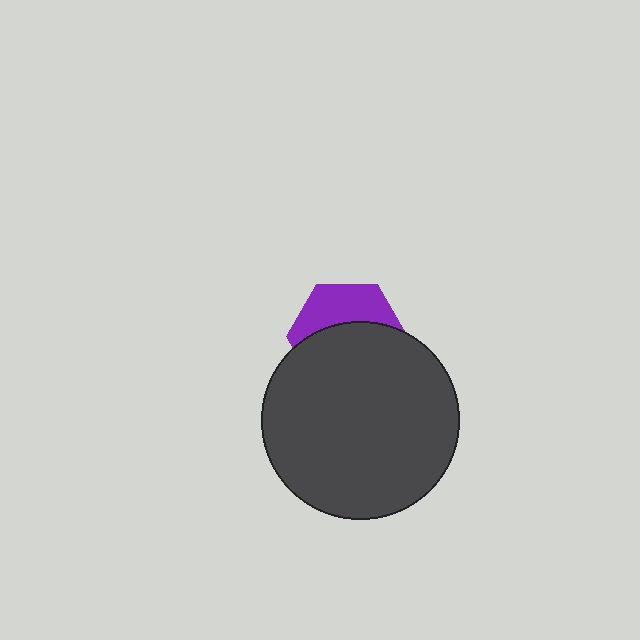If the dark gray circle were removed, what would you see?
You would see the complete purple hexagon.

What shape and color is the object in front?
The object in front is a dark gray circle.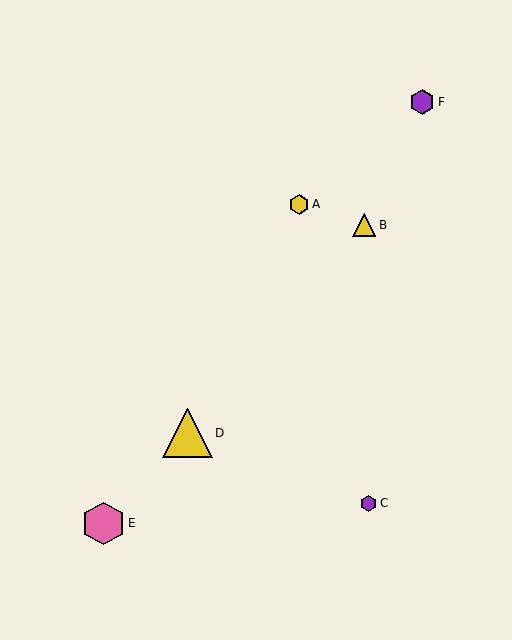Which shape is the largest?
The yellow triangle (labeled D) is the largest.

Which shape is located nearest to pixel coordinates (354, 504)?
The purple hexagon (labeled C) at (369, 503) is nearest to that location.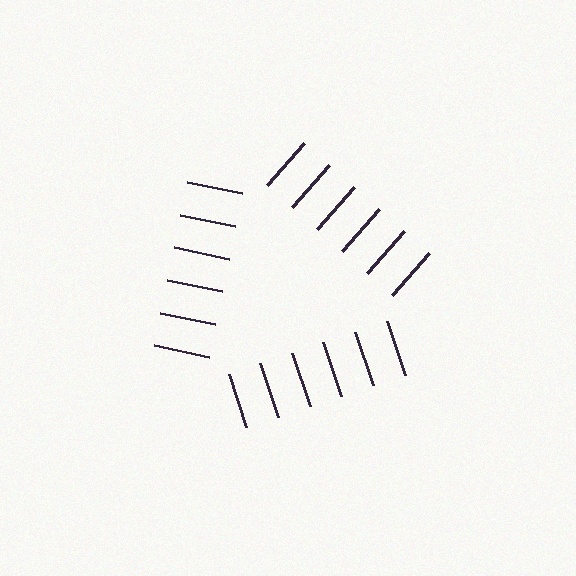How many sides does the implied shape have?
3 sides — the line-ends trace a triangle.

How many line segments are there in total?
18 — 6 along each of the 3 edges.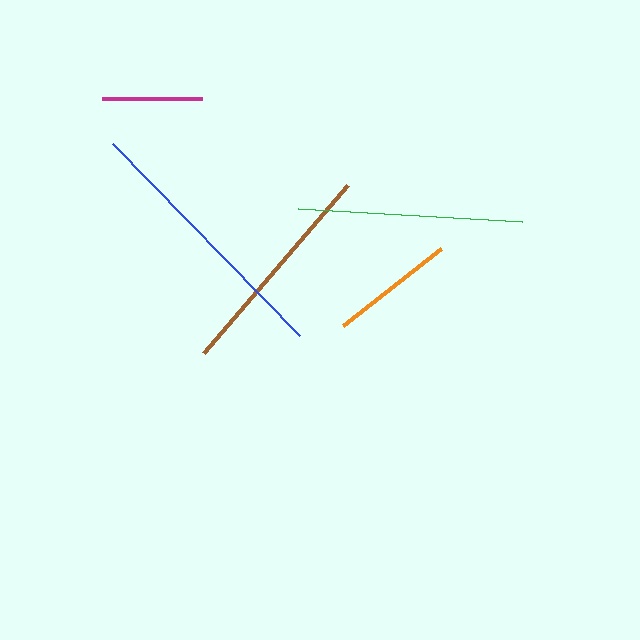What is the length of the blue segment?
The blue segment is approximately 267 pixels long.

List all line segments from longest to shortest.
From longest to shortest: blue, green, brown, orange, magenta.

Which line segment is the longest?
The blue line is the longest at approximately 267 pixels.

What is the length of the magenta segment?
The magenta segment is approximately 100 pixels long.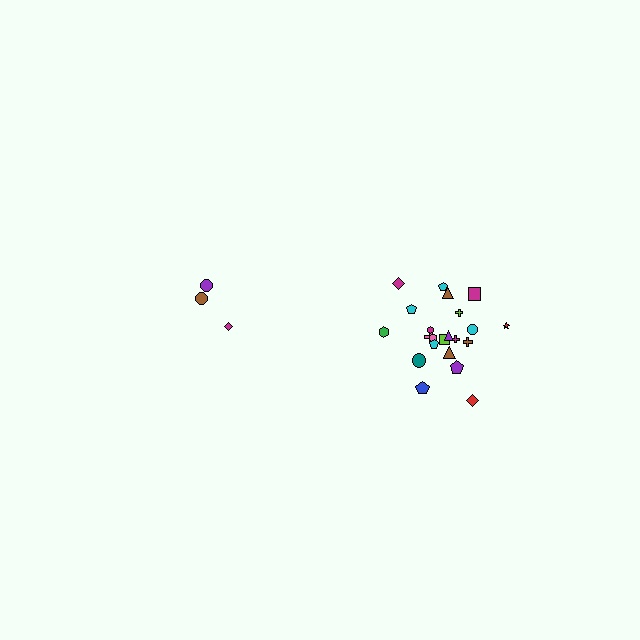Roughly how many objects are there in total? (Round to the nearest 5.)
Roughly 25 objects in total.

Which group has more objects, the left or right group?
The right group.